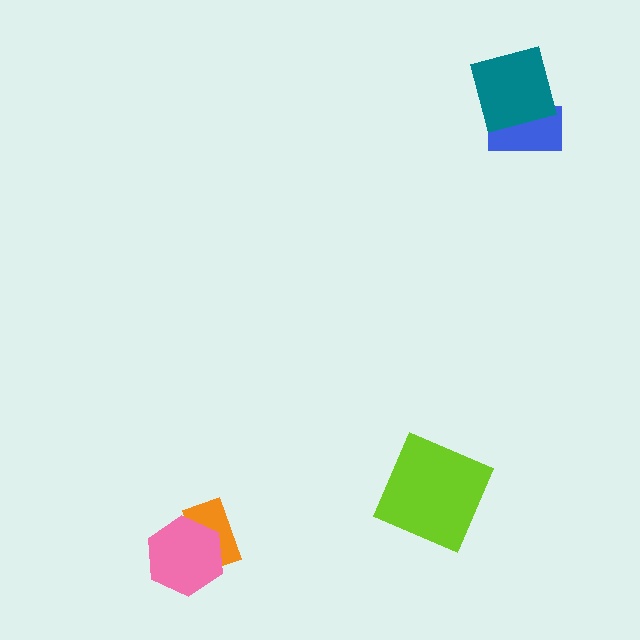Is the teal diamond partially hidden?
No, no other shape covers it.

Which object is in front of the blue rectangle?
The teal diamond is in front of the blue rectangle.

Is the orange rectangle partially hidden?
Yes, it is partially covered by another shape.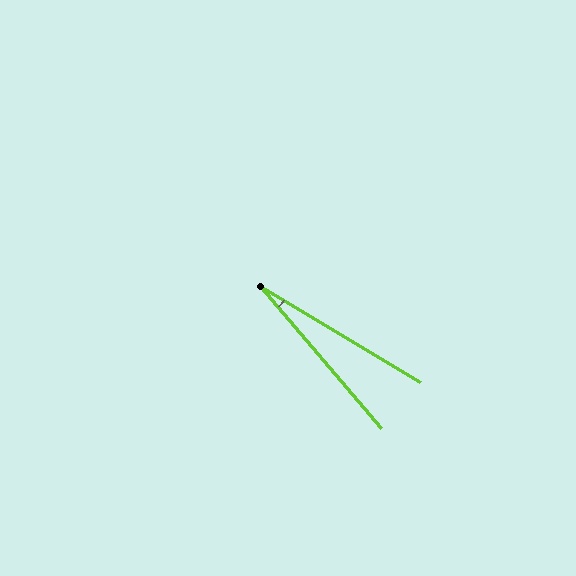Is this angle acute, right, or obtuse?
It is acute.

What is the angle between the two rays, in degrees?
Approximately 19 degrees.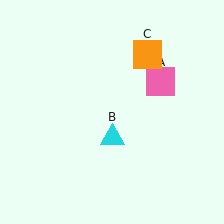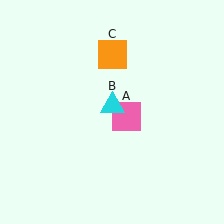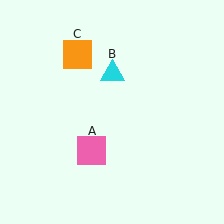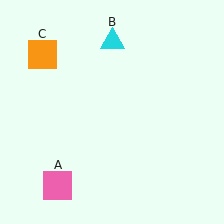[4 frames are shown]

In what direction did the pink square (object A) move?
The pink square (object A) moved down and to the left.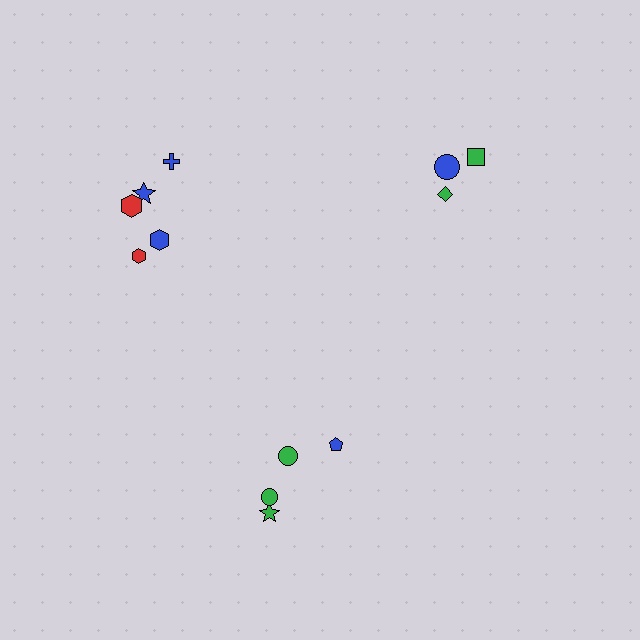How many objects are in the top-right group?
There are 3 objects.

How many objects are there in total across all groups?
There are 12 objects.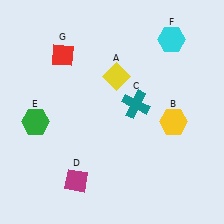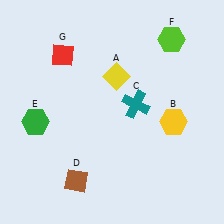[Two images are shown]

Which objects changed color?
D changed from magenta to brown. F changed from cyan to lime.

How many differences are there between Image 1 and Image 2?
There are 2 differences between the two images.